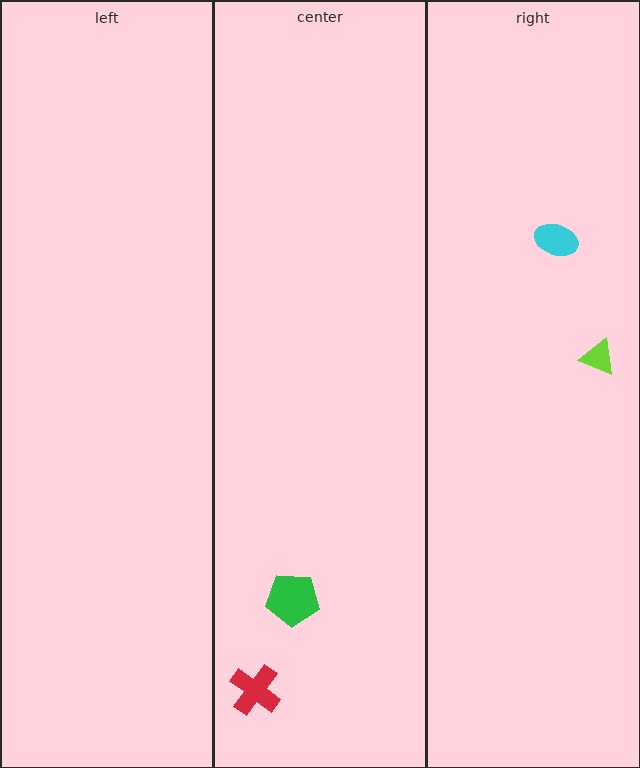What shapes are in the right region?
The cyan ellipse, the lime triangle.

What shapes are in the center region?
The green pentagon, the red cross.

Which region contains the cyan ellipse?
The right region.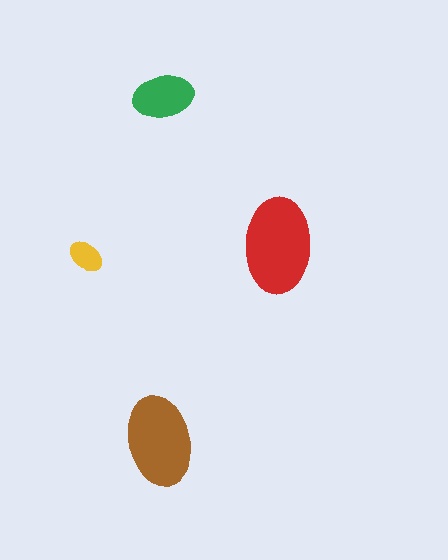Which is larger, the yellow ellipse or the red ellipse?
The red one.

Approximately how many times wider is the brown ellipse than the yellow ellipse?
About 2.5 times wider.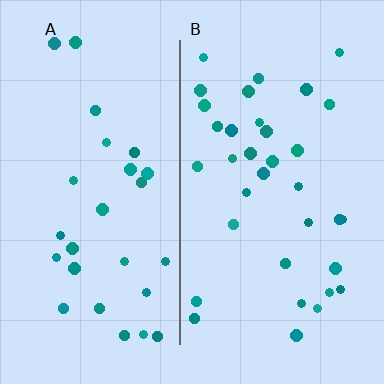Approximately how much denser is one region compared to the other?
Approximately 1.3× — region B over region A.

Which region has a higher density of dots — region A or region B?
B (the right).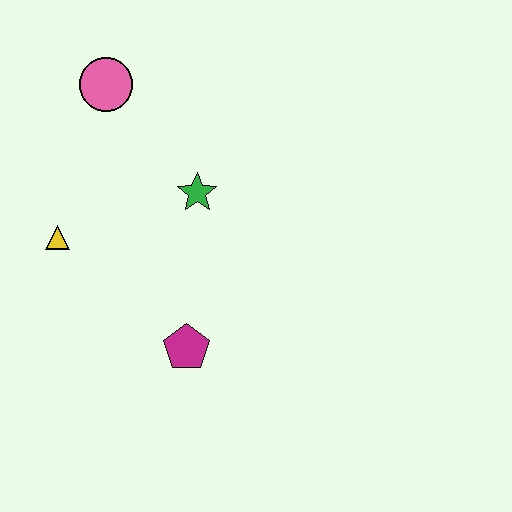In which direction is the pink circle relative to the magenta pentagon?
The pink circle is above the magenta pentagon.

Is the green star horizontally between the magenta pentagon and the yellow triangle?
No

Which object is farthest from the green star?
The magenta pentagon is farthest from the green star.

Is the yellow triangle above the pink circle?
No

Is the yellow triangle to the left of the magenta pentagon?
Yes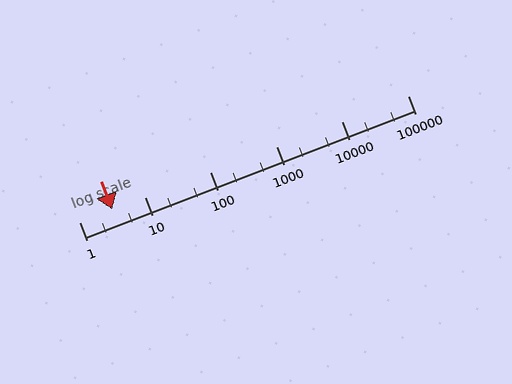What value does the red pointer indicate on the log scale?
The pointer indicates approximately 3.2.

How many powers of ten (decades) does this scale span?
The scale spans 5 decades, from 1 to 100000.